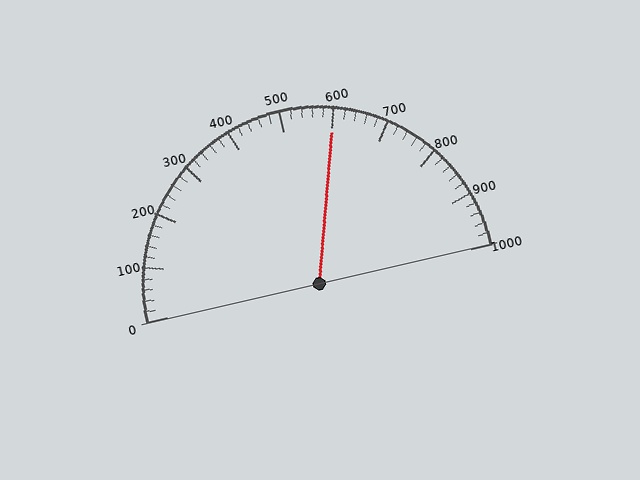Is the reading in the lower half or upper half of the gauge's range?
The reading is in the upper half of the range (0 to 1000).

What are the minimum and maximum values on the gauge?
The gauge ranges from 0 to 1000.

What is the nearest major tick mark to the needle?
The nearest major tick mark is 600.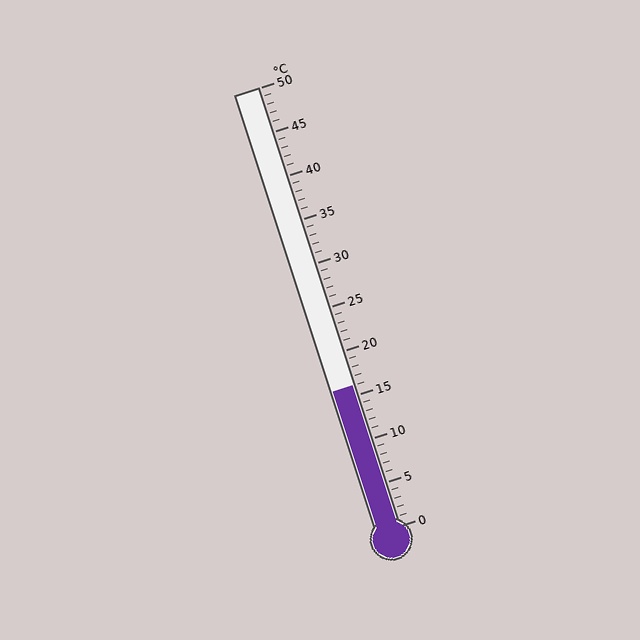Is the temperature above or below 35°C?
The temperature is below 35°C.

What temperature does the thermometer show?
The thermometer shows approximately 16°C.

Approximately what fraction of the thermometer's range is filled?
The thermometer is filled to approximately 30% of its range.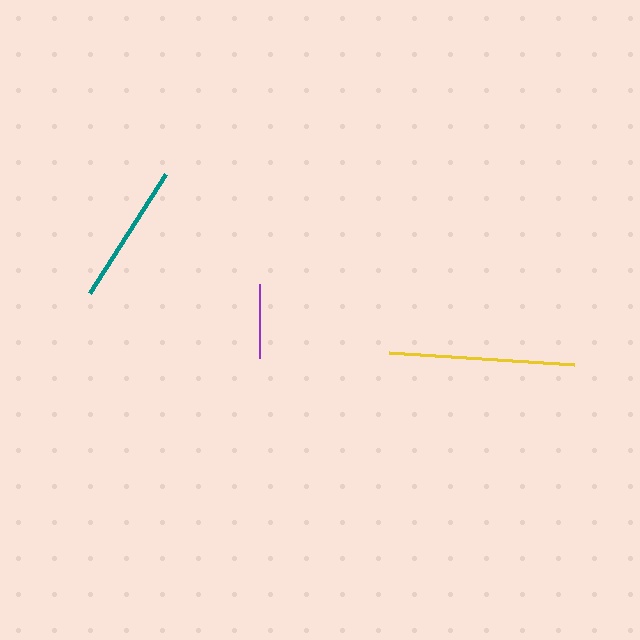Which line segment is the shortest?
The purple line is the shortest at approximately 75 pixels.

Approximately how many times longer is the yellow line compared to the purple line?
The yellow line is approximately 2.5 times the length of the purple line.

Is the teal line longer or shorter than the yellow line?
The yellow line is longer than the teal line.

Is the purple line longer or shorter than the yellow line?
The yellow line is longer than the purple line.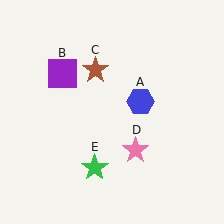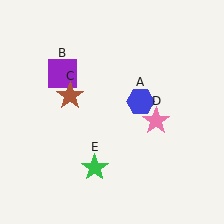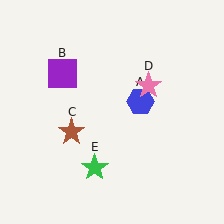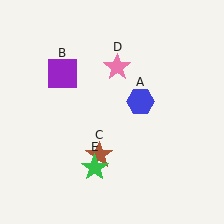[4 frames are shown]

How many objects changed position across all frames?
2 objects changed position: brown star (object C), pink star (object D).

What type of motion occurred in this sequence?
The brown star (object C), pink star (object D) rotated counterclockwise around the center of the scene.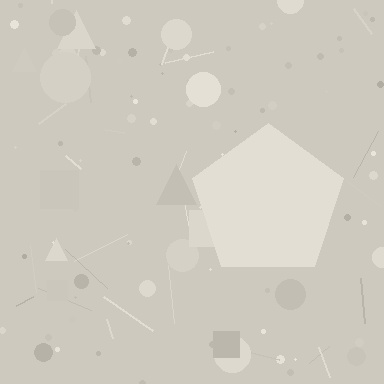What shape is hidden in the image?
A pentagon is hidden in the image.